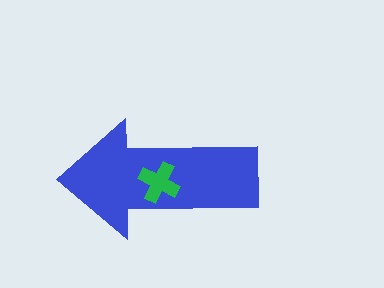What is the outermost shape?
The blue arrow.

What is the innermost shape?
The green cross.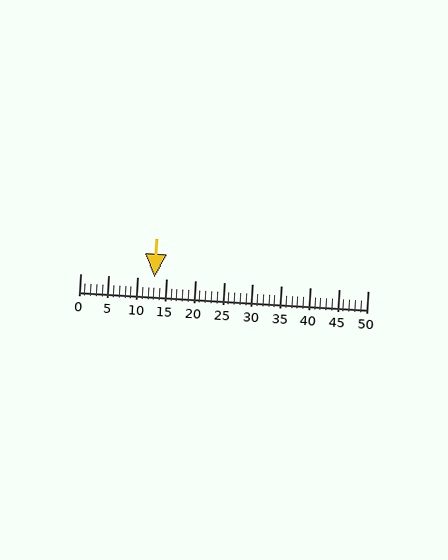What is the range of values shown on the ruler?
The ruler shows values from 0 to 50.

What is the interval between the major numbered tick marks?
The major tick marks are spaced 5 units apart.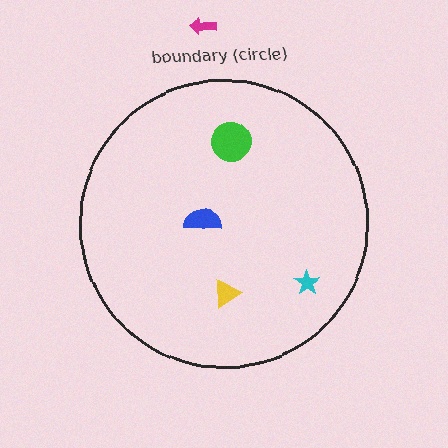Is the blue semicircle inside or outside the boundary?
Inside.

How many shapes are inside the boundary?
4 inside, 1 outside.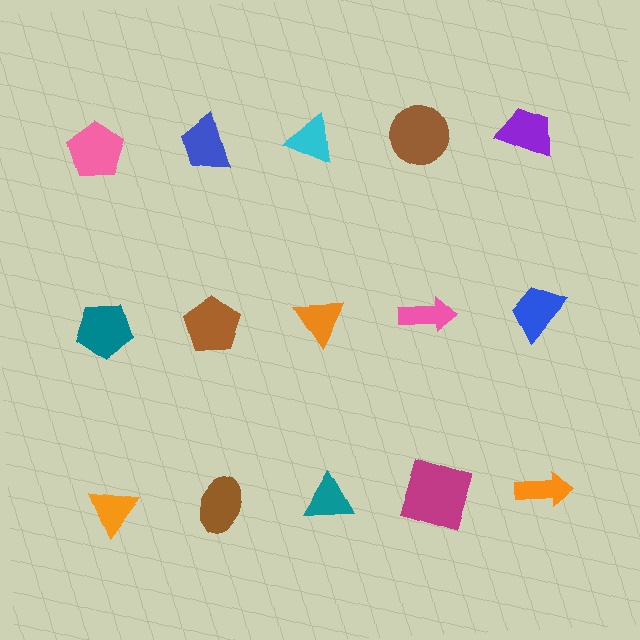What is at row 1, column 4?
A brown circle.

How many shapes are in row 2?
5 shapes.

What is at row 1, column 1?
A pink pentagon.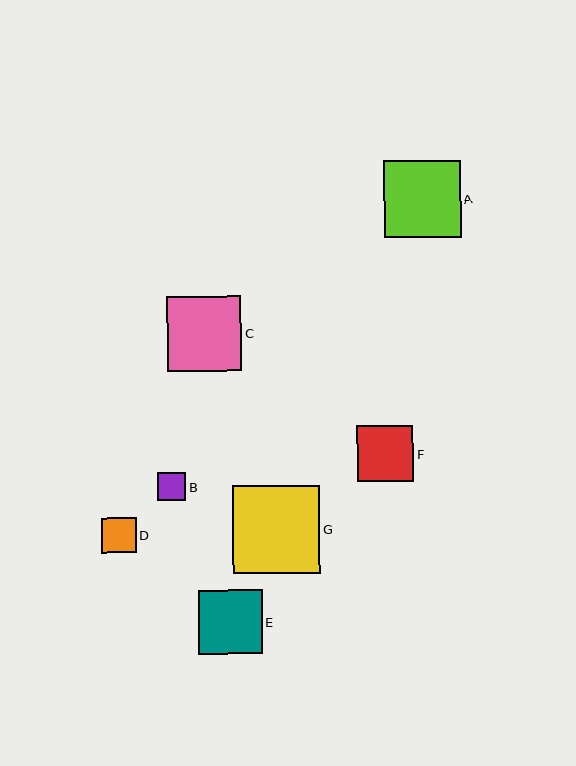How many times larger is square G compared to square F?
Square G is approximately 1.6 times the size of square F.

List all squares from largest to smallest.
From largest to smallest: G, A, C, E, F, D, B.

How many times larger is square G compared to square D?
Square G is approximately 2.5 times the size of square D.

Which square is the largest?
Square G is the largest with a size of approximately 88 pixels.